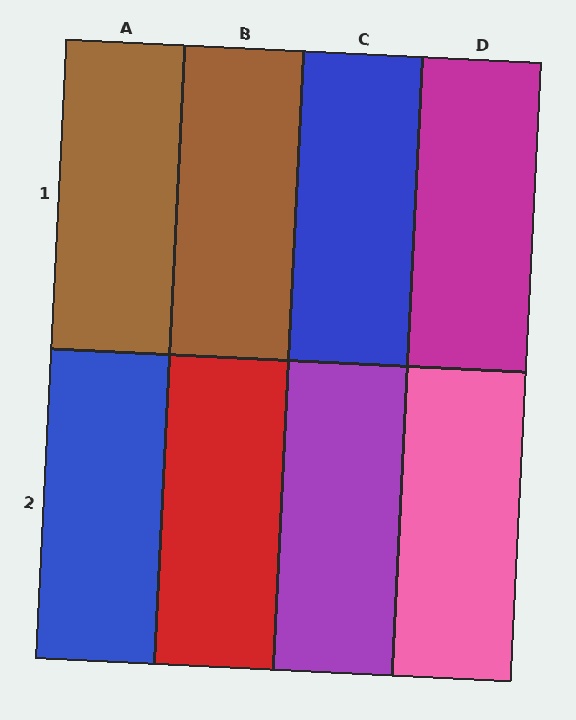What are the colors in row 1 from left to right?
Brown, brown, blue, magenta.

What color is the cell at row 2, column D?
Pink.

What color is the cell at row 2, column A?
Blue.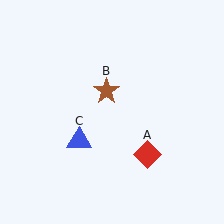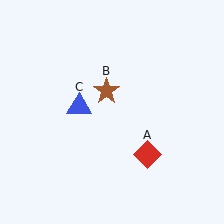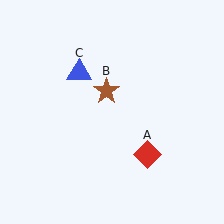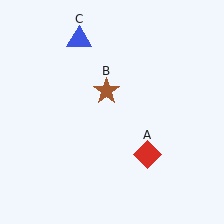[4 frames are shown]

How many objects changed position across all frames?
1 object changed position: blue triangle (object C).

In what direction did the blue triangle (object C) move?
The blue triangle (object C) moved up.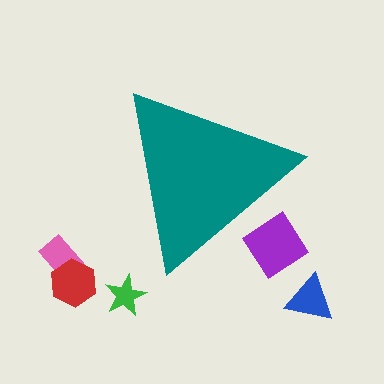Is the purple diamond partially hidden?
Yes, the purple diamond is partially hidden behind the teal triangle.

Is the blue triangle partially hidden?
No, the blue triangle is fully visible.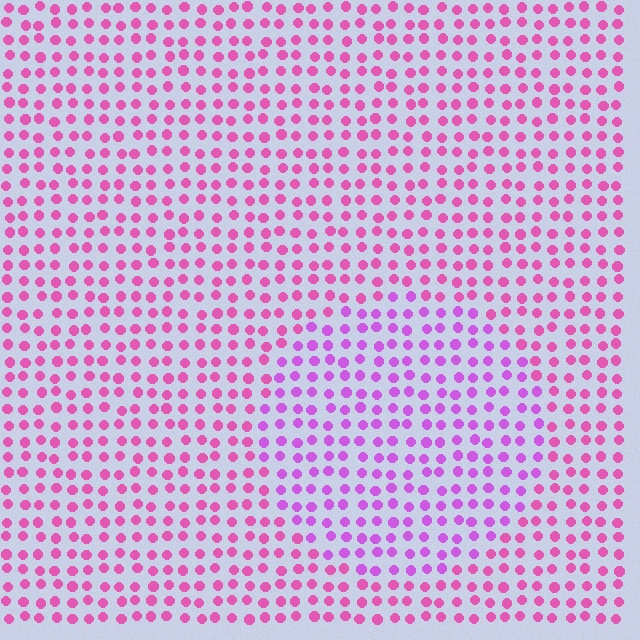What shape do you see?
I see a circle.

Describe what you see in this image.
The image is filled with small pink elements in a uniform arrangement. A circle-shaped region is visible where the elements are tinted to a slightly different hue, forming a subtle color boundary.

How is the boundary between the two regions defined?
The boundary is defined purely by a slight shift in hue (about 30 degrees). Spacing, size, and orientation are identical on both sides.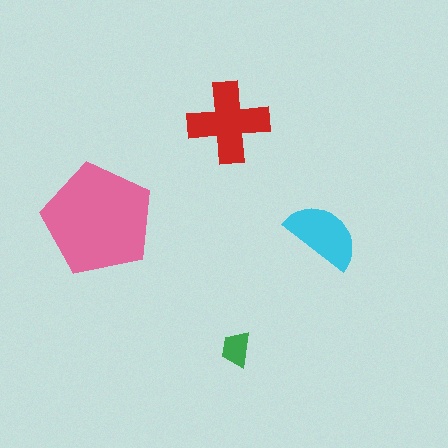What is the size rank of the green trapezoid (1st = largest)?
4th.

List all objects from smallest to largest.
The green trapezoid, the cyan semicircle, the red cross, the pink pentagon.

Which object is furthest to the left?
The pink pentagon is leftmost.